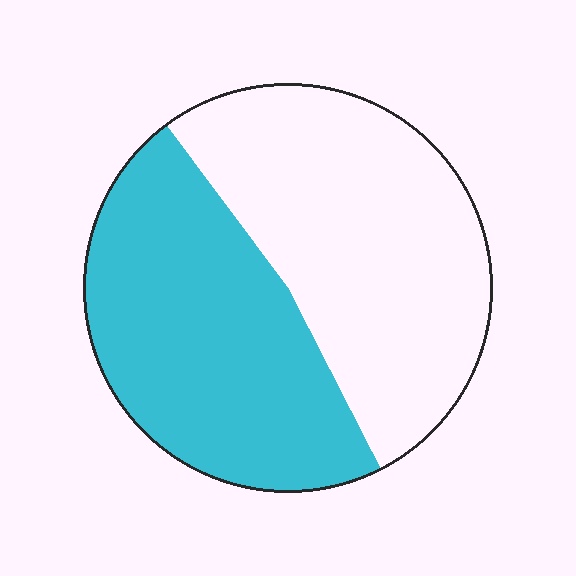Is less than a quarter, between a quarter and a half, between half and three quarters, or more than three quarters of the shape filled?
Between a quarter and a half.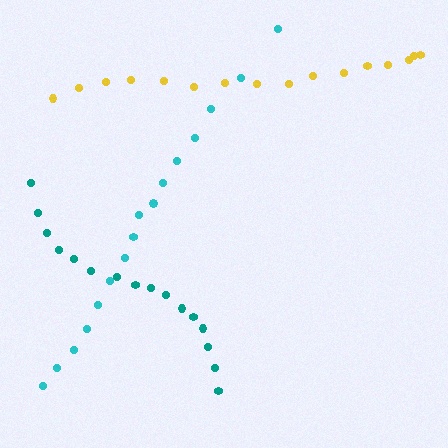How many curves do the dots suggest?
There are 3 distinct paths.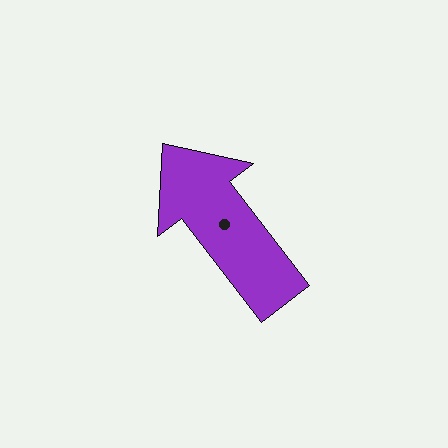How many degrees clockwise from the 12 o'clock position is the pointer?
Approximately 323 degrees.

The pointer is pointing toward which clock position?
Roughly 11 o'clock.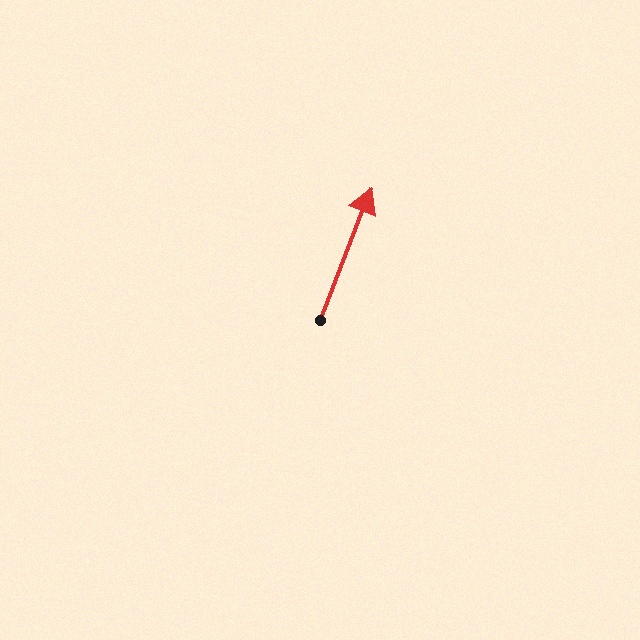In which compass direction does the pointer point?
North.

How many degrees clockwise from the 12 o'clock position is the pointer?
Approximately 21 degrees.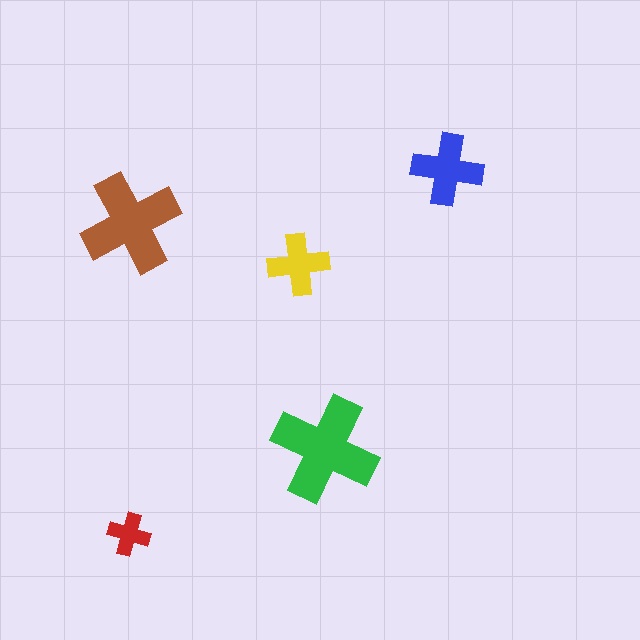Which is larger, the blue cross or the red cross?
The blue one.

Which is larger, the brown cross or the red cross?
The brown one.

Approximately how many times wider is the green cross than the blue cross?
About 1.5 times wider.